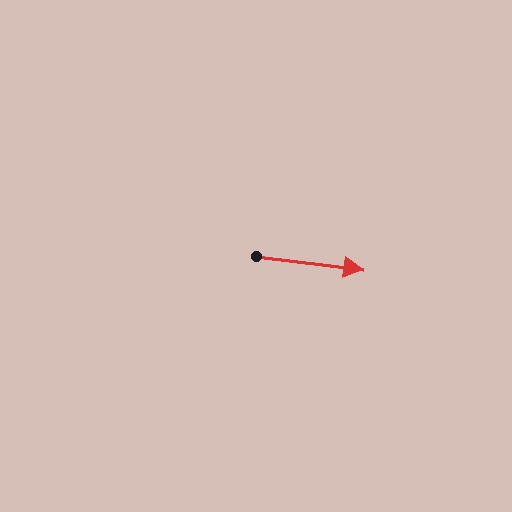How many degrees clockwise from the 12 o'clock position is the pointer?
Approximately 97 degrees.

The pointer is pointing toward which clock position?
Roughly 3 o'clock.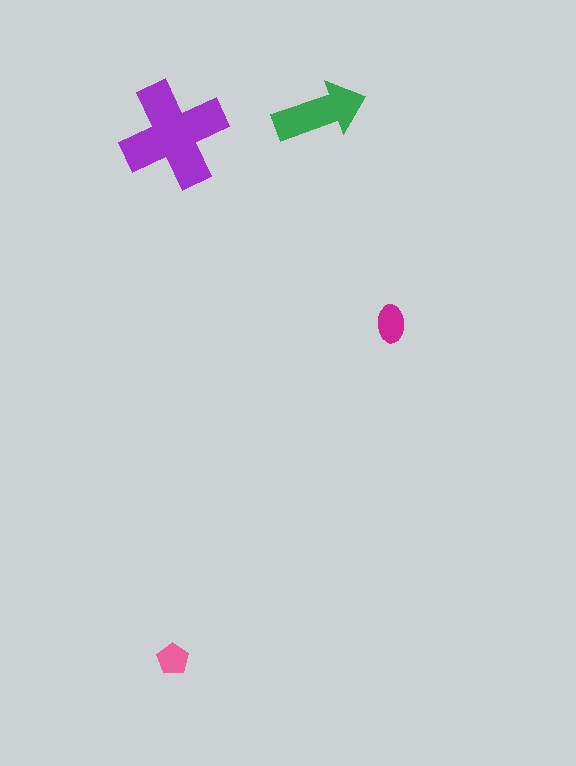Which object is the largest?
The purple cross.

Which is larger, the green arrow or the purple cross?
The purple cross.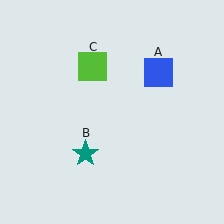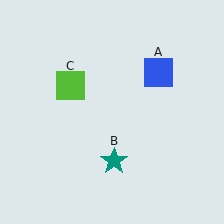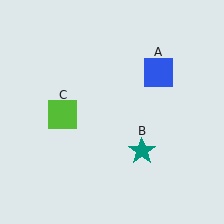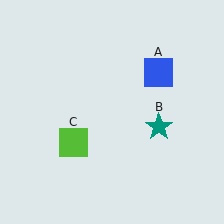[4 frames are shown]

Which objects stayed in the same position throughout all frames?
Blue square (object A) remained stationary.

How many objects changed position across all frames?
2 objects changed position: teal star (object B), lime square (object C).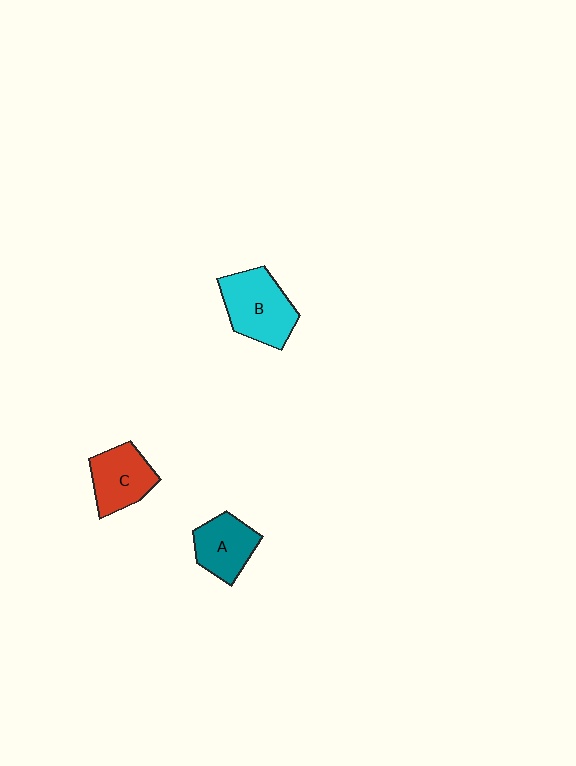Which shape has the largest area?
Shape B (cyan).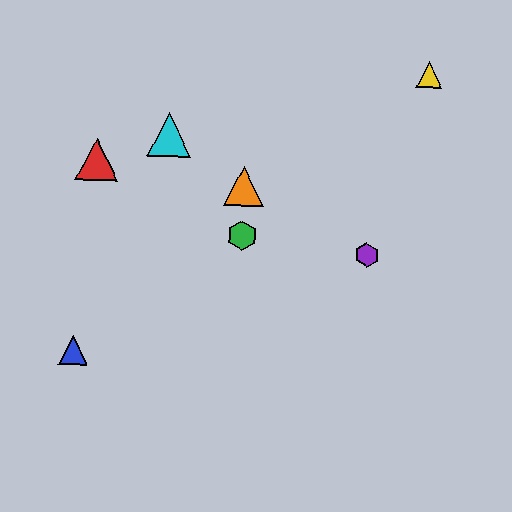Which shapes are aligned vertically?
The green hexagon, the orange triangle are aligned vertically.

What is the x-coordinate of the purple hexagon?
The purple hexagon is at x≈367.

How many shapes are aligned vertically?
2 shapes (the green hexagon, the orange triangle) are aligned vertically.